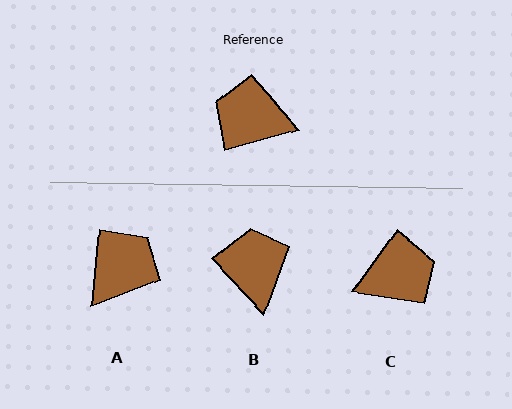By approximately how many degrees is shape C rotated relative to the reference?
Approximately 141 degrees clockwise.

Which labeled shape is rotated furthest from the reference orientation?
C, about 141 degrees away.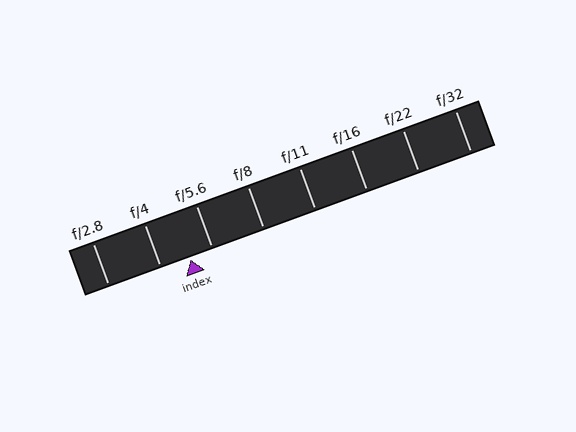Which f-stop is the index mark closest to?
The index mark is closest to f/5.6.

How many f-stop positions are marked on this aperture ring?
There are 8 f-stop positions marked.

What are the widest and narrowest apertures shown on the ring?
The widest aperture shown is f/2.8 and the narrowest is f/32.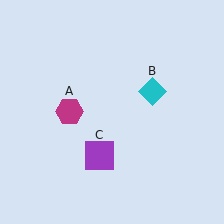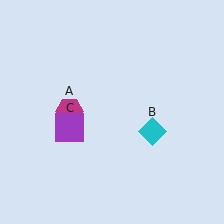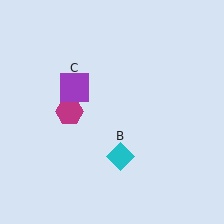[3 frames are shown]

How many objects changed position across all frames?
2 objects changed position: cyan diamond (object B), purple square (object C).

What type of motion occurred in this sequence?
The cyan diamond (object B), purple square (object C) rotated clockwise around the center of the scene.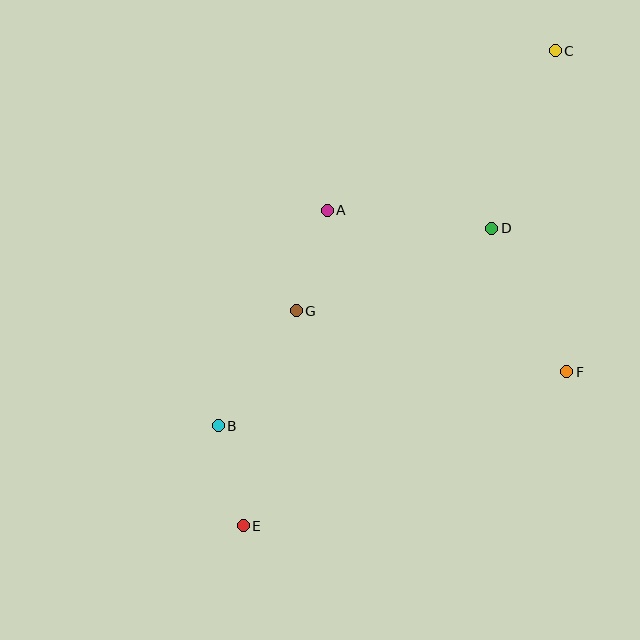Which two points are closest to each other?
Points B and E are closest to each other.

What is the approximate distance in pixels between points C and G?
The distance between C and G is approximately 367 pixels.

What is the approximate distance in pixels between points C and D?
The distance between C and D is approximately 189 pixels.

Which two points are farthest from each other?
Points C and E are farthest from each other.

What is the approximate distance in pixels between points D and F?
The distance between D and F is approximately 162 pixels.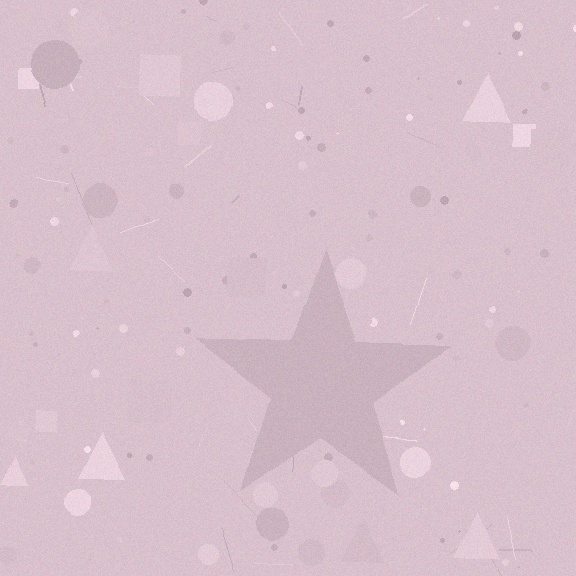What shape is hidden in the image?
A star is hidden in the image.